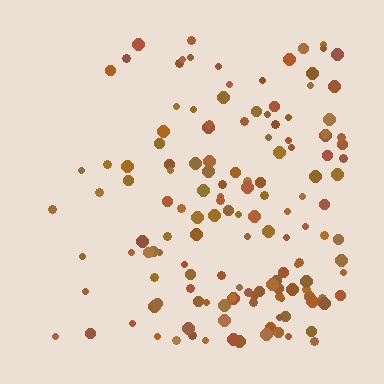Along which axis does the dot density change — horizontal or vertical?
Horizontal.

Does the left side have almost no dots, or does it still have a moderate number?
Still a moderate number, just noticeably fewer than the right.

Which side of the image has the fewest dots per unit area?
The left.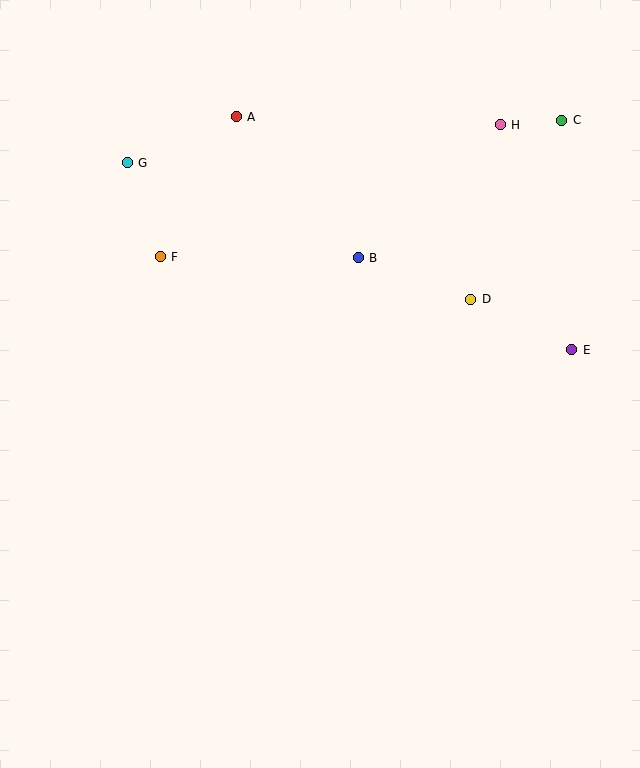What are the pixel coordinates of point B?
Point B is at (358, 258).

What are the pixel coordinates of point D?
Point D is at (471, 299).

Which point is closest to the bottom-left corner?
Point F is closest to the bottom-left corner.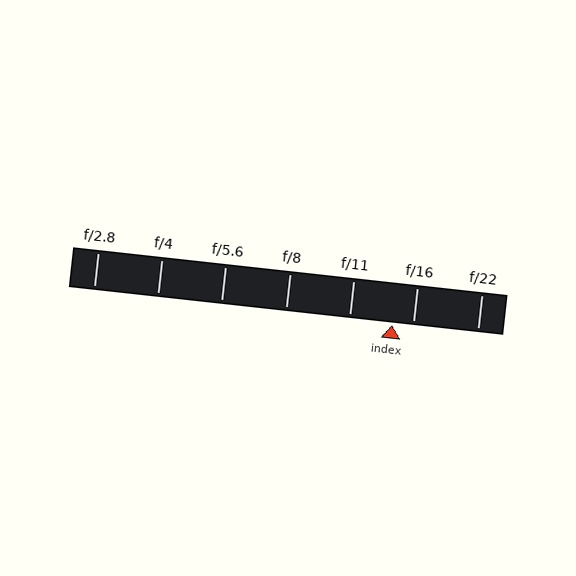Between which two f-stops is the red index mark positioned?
The index mark is between f/11 and f/16.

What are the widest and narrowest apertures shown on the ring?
The widest aperture shown is f/2.8 and the narrowest is f/22.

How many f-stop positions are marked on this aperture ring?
There are 7 f-stop positions marked.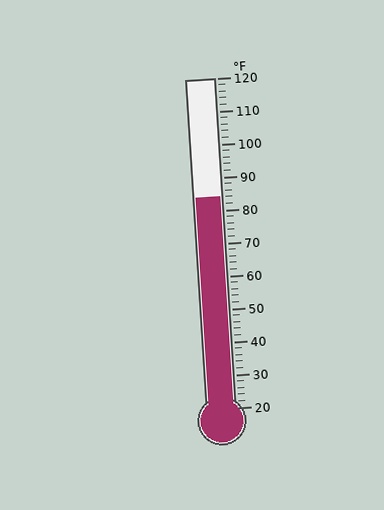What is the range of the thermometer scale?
The thermometer scale ranges from 20°F to 120°F.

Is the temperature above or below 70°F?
The temperature is above 70°F.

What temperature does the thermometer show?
The thermometer shows approximately 84°F.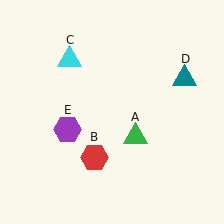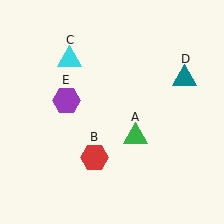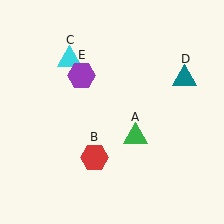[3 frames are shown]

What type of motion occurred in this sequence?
The purple hexagon (object E) rotated clockwise around the center of the scene.